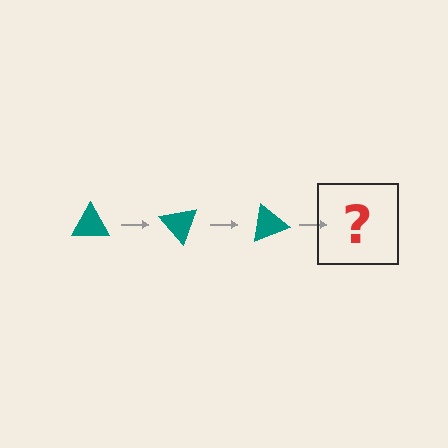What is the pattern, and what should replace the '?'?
The pattern is that the triangle rotates 50 degrees each step. The '?' should be a teal triangle rotated 150 degrees.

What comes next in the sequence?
The next element should be a teal triangle rotated 150 degrees.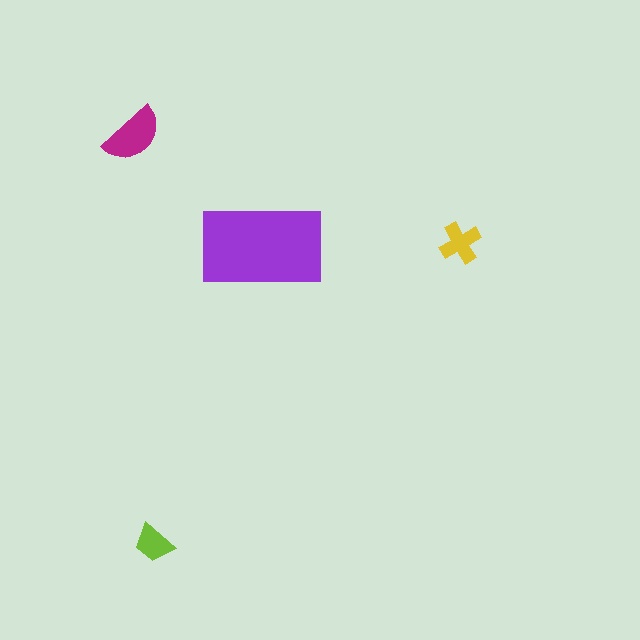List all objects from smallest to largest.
The lime trapezoid, the yellow cross, the magenta semicircle, the purple rectangle.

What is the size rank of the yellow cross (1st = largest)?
3rd.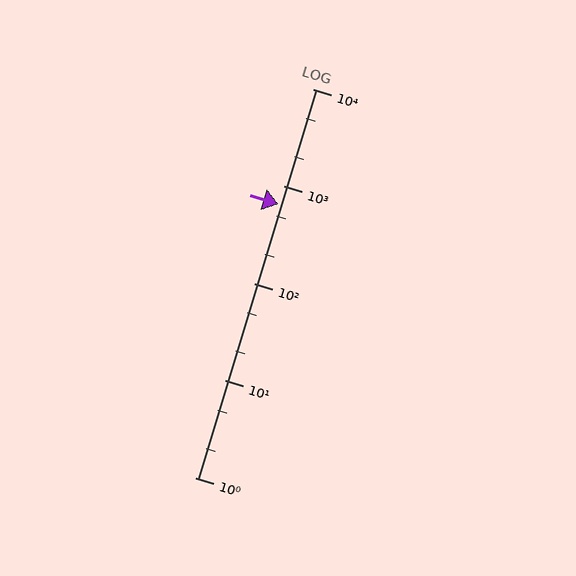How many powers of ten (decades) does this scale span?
The scale spans 4 decades, from 1 to 10000.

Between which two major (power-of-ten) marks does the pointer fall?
The pointer is between 100 and 1000.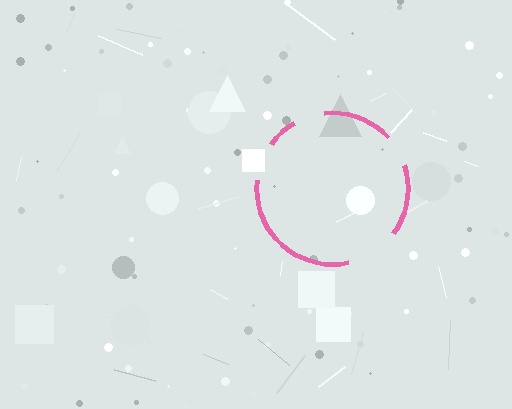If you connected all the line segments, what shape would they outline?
They would outline a circle.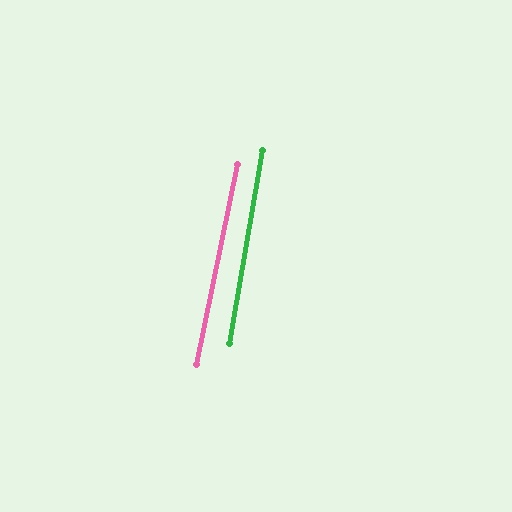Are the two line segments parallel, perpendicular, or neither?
Parallel — their directions differ by only 1.8°.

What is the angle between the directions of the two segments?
Approximately 2 degrees.